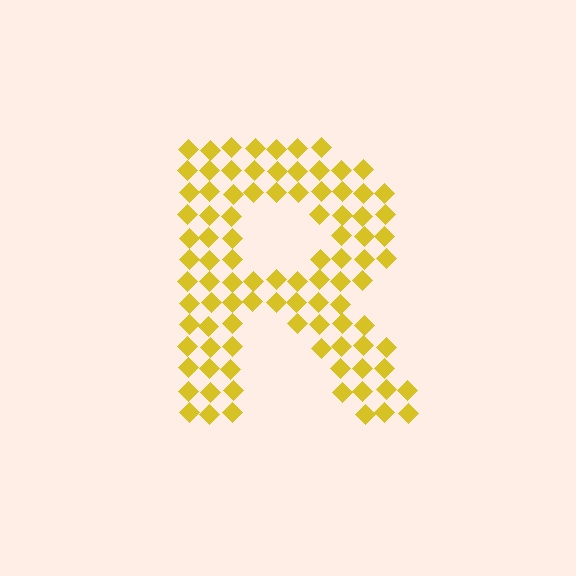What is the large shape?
The large shape is the letter R.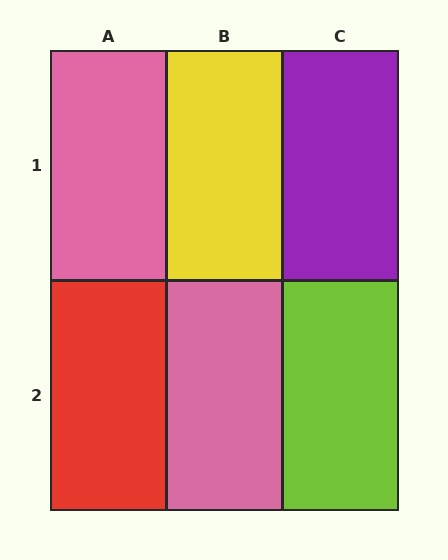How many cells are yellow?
1 cell is yellow.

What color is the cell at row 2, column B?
Pink.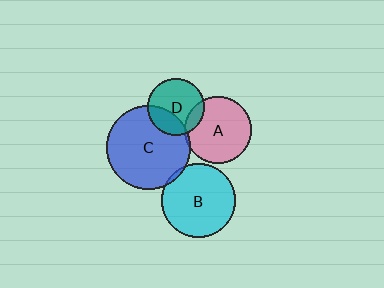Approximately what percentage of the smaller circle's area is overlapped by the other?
Approximately 15%.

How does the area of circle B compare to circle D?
Approximately 1.6 times.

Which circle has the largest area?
Circle C (blue).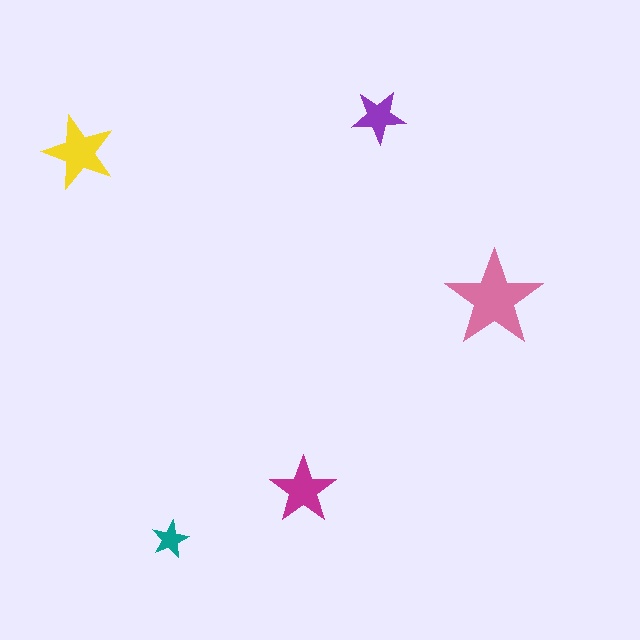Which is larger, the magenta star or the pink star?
The pink one.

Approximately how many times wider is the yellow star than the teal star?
About 2 times wider.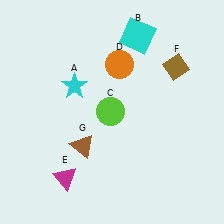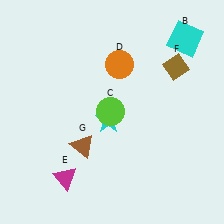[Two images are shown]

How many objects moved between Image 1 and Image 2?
2 objects moved between the two images.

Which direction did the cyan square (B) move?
The cyan square (B) moved right.